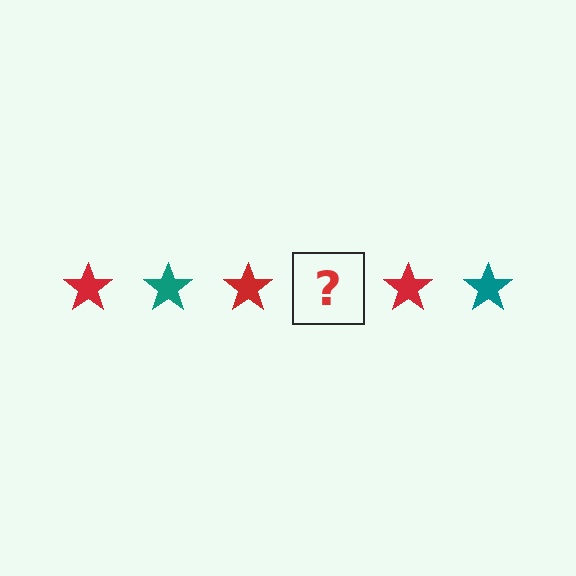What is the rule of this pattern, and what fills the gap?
The rule is that the pattern cycles through red, teal stars. The gap should be filled with a teal star.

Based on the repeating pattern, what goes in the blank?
The blank should be a teal star.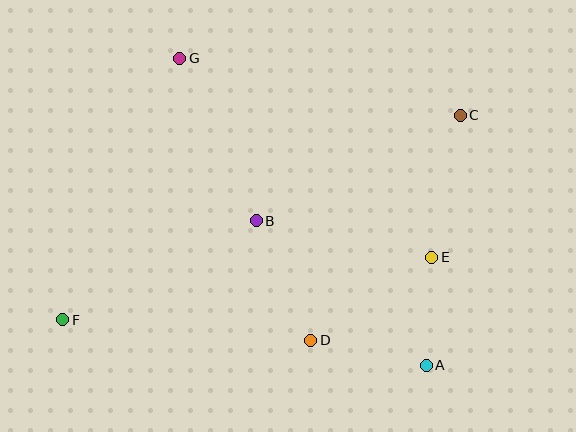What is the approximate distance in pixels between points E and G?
The distance between E and G is approximately 321 pixels.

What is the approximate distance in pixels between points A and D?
The distance between A and D is approximately 118 pixels.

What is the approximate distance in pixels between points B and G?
The distance between B and G is approximately 180 pixels.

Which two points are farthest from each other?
Points C and F are farthest from each other.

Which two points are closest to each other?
Points A and E are closest to each other.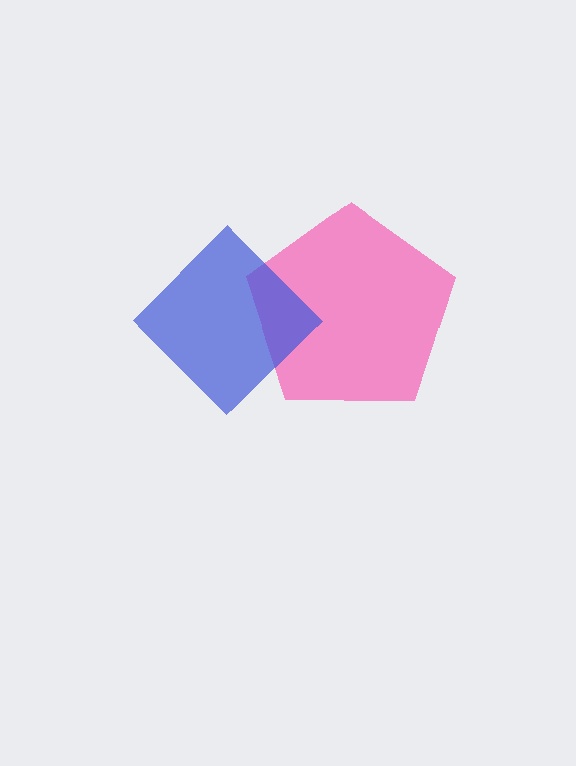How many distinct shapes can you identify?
There are 2 distinct shapes: a pink pentagon, a blue diamond.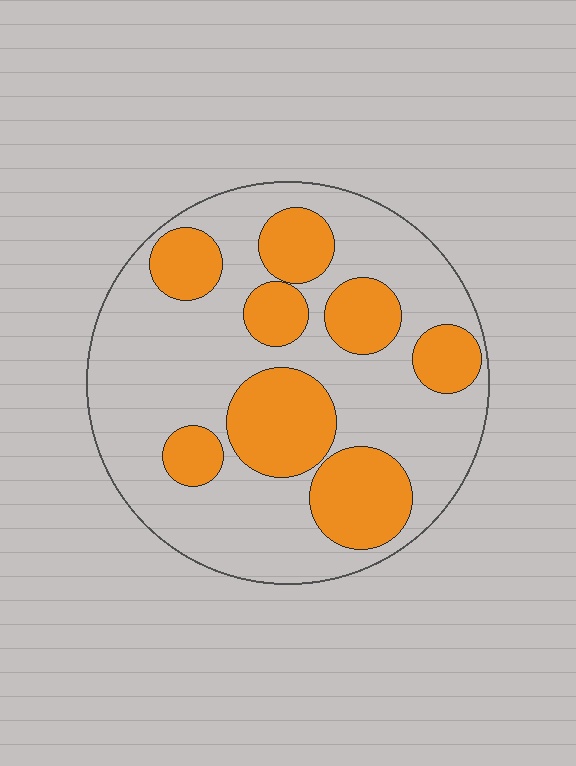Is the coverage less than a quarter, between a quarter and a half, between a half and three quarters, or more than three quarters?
Between a quarter and a half.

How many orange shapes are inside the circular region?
8.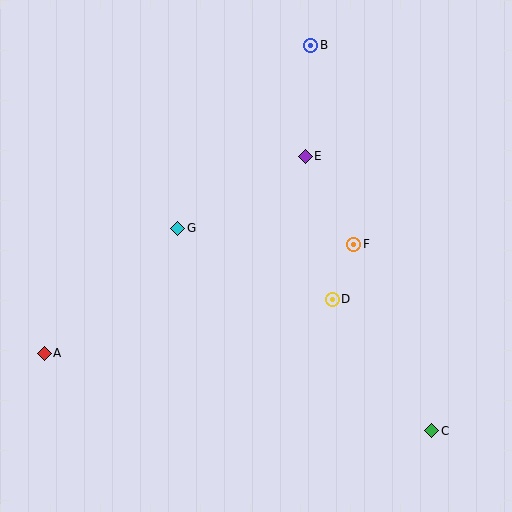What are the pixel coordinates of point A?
Point A is at (44, 353).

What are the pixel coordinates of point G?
Point G is at (178, 228).